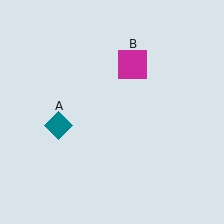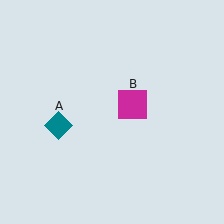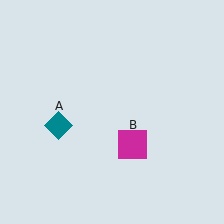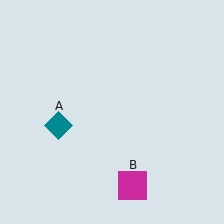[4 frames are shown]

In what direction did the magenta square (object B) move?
The magenta square (object B) moved down.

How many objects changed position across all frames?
1 object changed position: magenta square (object B).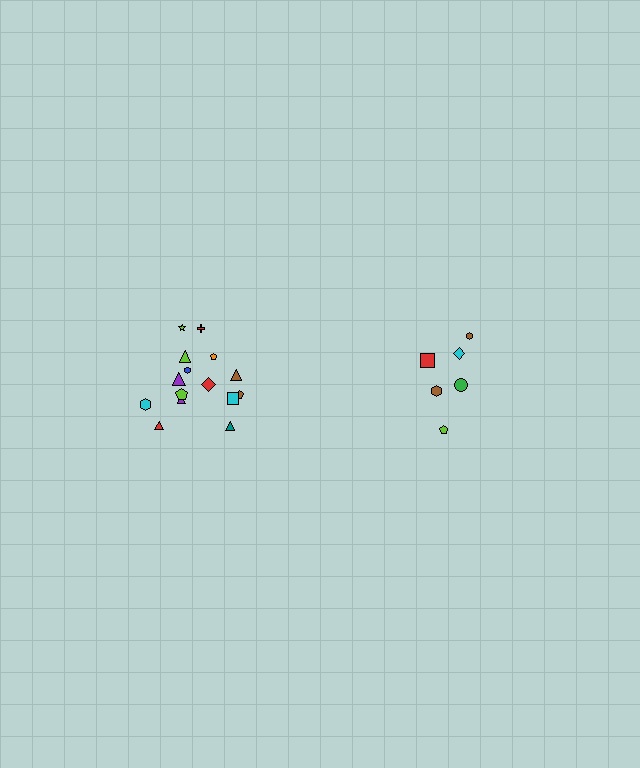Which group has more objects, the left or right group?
The left group.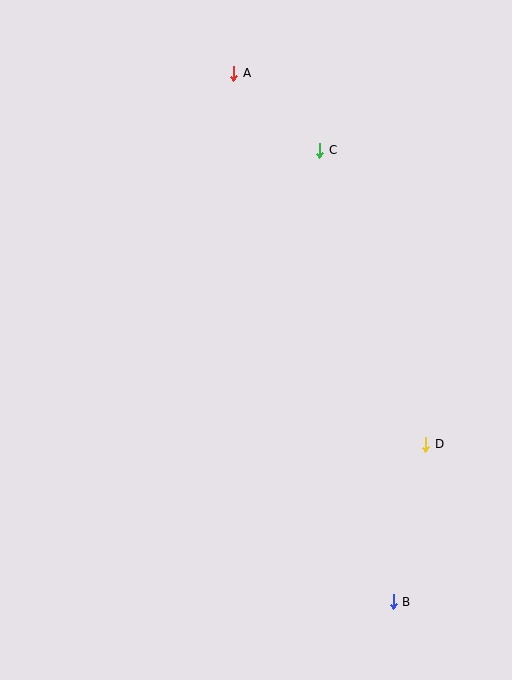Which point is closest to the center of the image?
Point D at (426, 444) is closest to the center.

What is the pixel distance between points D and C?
The distance between D and C is 313 pixels.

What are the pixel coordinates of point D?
Point D is at (426, 444).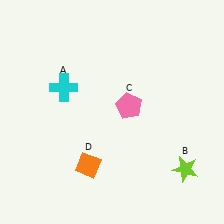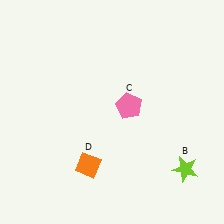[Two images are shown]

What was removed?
The cyan cross (A) was removed in Image 2.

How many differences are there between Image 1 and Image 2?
There is 1 difference between the two images.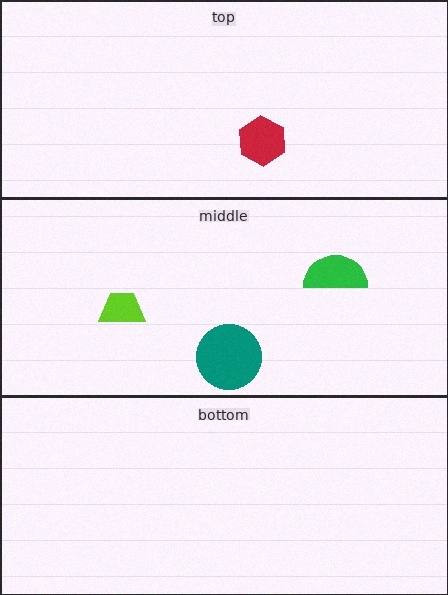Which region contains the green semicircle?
The middle region.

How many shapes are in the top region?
1.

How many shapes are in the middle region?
3.